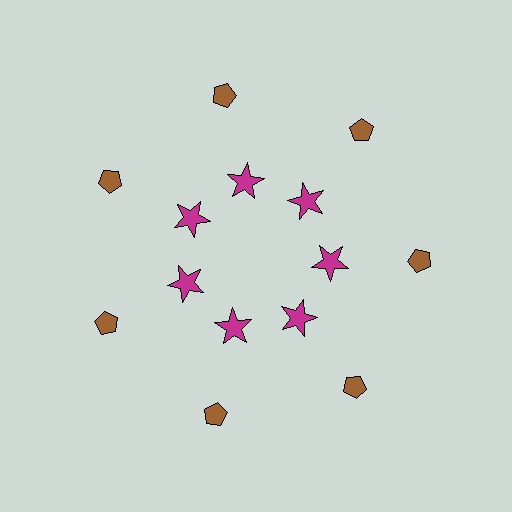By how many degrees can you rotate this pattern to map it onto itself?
The pattern maps onto itself every 51 degrees of rotation.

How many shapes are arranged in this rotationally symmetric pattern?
There are 14 shapes, arranged in 7 groups of 2.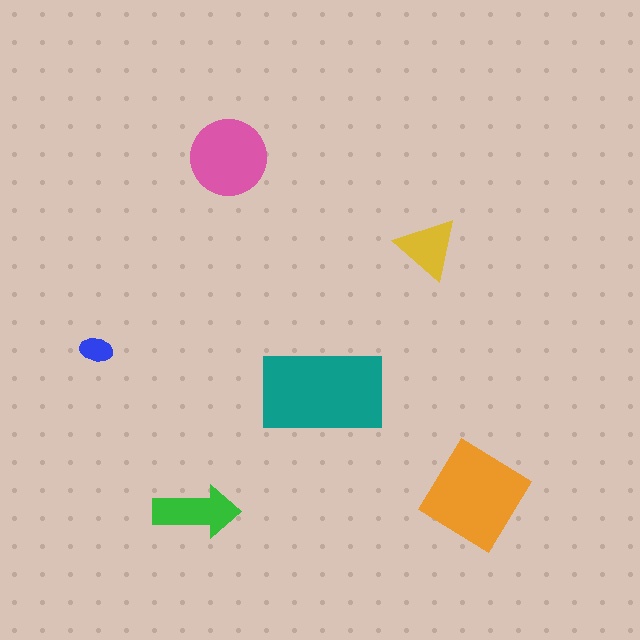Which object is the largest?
The teal rectangle.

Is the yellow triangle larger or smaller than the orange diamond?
Smaller.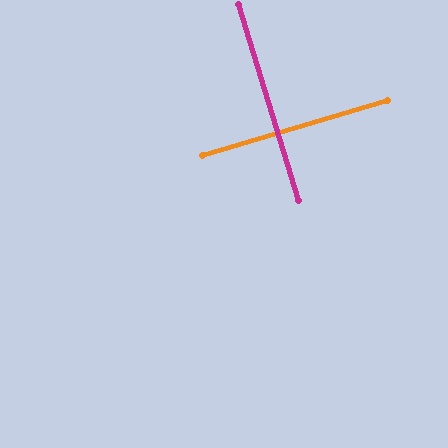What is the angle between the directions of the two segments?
Approximately 90 degrees.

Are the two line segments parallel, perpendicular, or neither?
Perpendicular — they meet at approximately 90°.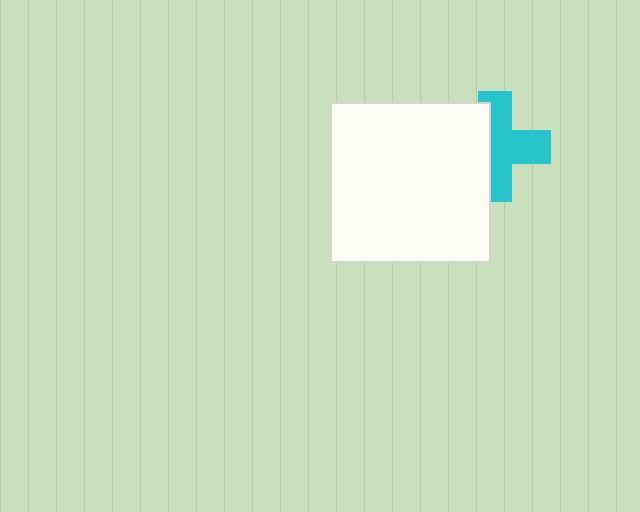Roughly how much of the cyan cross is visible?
About half of it is visible (roughly 58%).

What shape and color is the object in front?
The object in front is a white square.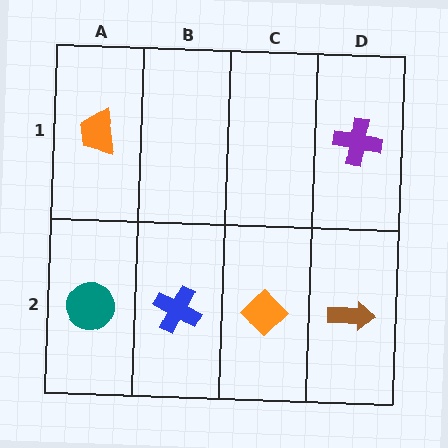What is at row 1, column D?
A purple cross.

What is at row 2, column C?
An orange diamond.